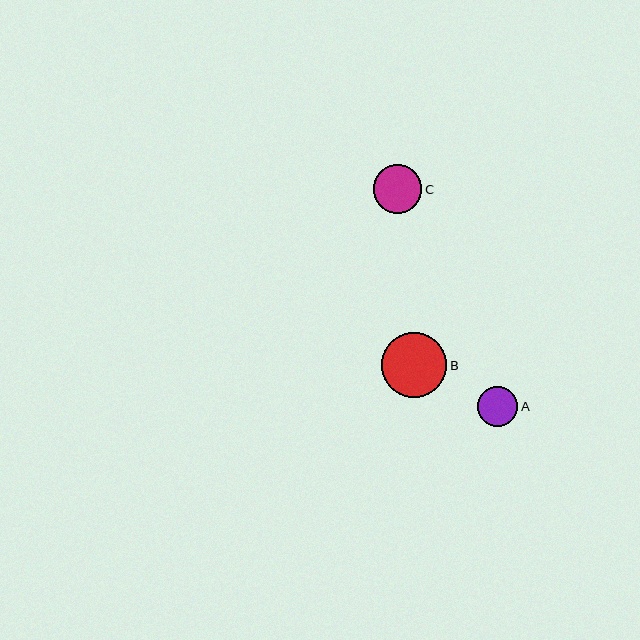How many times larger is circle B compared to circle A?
Circle B is approximately 1.6 times the size of circle A.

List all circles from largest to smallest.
From largest to smallest: B, C, A.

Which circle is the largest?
Circle B is the largest with a size of approximately 65 pixels.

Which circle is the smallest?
Circle A is the smallest with a size of approximately 40 pixels.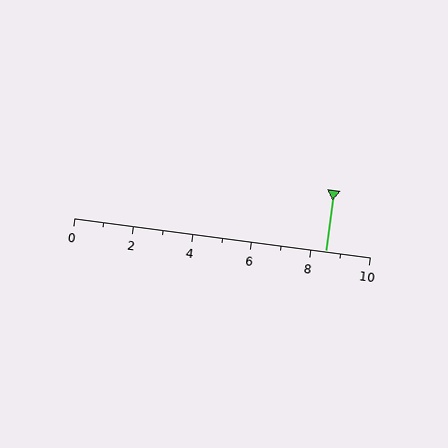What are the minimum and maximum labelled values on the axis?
The axis runs from 0 to 10.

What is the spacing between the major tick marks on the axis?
The major ticks are spaced 2 apart.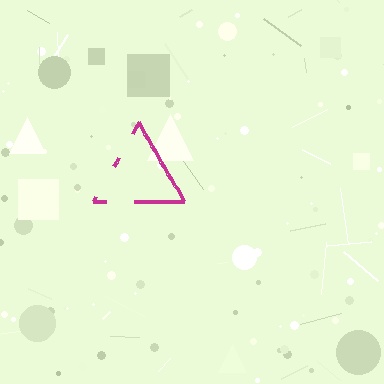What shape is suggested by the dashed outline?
The dashed outline suggests a triangle.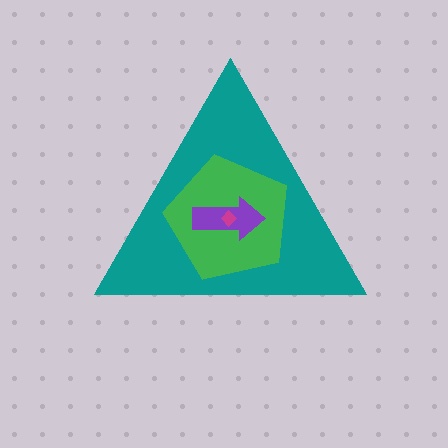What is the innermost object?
The magenta diamond.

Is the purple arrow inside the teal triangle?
Yes.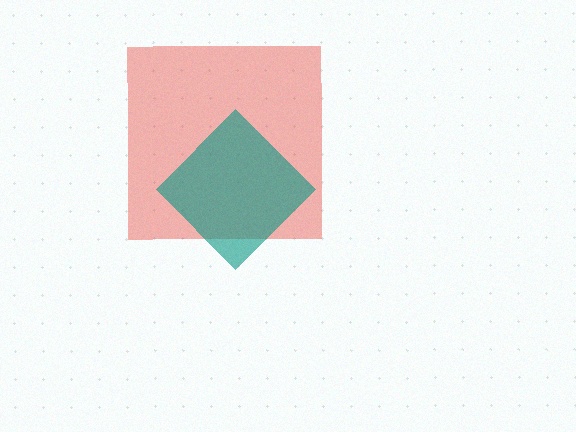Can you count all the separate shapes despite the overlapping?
Yes, there are 2 separate shapes.